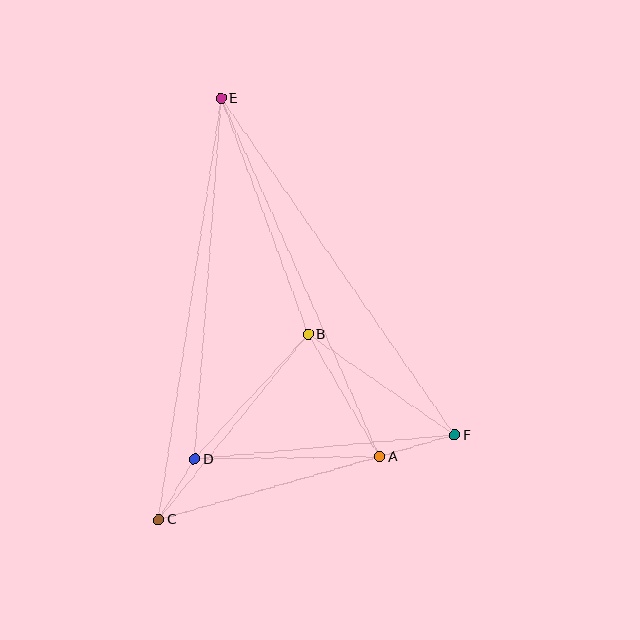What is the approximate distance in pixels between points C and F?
The distance between C and F is approximately 308 pixels.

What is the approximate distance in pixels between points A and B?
The distance between A and B is approximately 142 pixels.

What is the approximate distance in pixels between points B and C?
The distance between B and C is approximately 238 pixels.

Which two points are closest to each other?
Points C and D are closest to each other.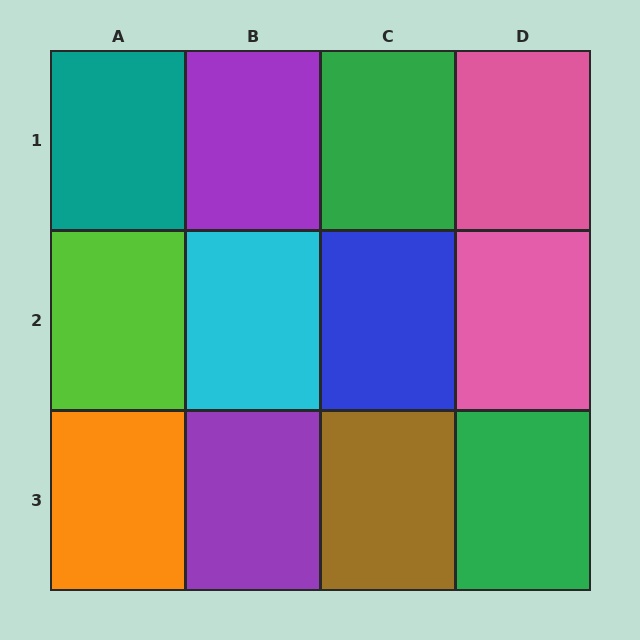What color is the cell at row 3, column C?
Brown.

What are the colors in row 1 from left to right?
Teal, purple, green, pink.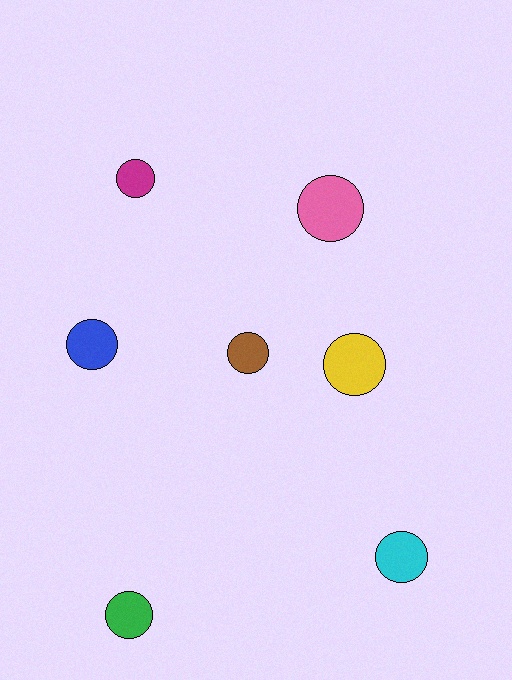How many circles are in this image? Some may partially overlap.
There are 7 circles.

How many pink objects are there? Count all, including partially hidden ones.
There is 1 pink object.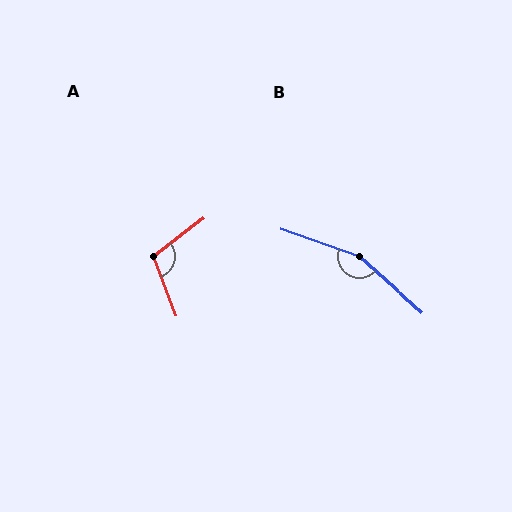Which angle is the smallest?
A, at approximately 106 degrees.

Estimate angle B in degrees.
Approximately 158 degrees.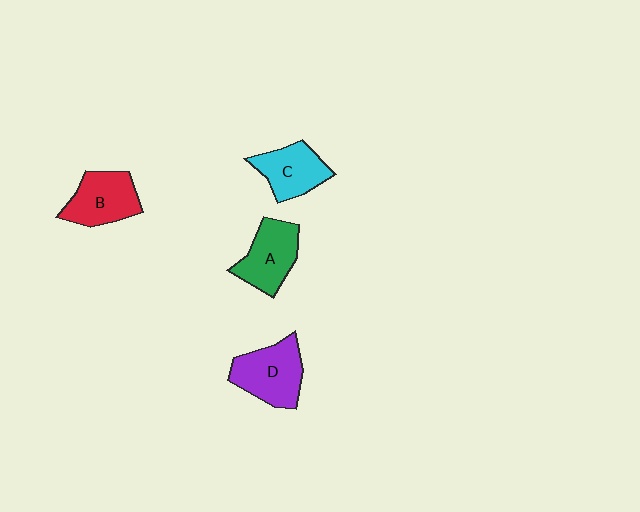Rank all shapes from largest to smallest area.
From largest to smallest: D (purple), B (red), A (green), C (cyan).